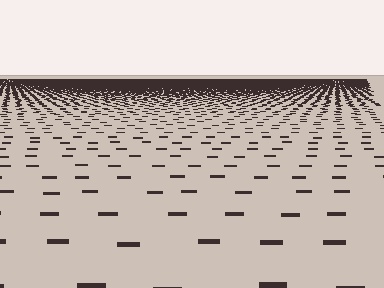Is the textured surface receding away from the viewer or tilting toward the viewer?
The surface is receding away from the viewer. Texture elements get smaller and denser toward the top.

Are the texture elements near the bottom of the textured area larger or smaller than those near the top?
Larger. Near the bottom, elements are closer to the viewer and appear at a bigger on-screen size.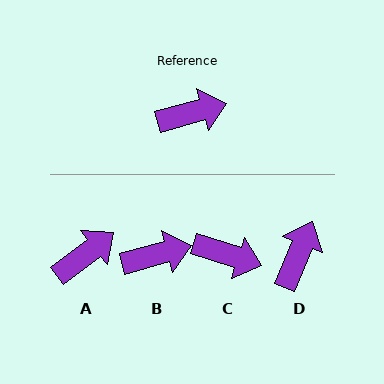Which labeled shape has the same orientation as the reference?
B.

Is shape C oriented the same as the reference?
No, it is off by about 33 degrees.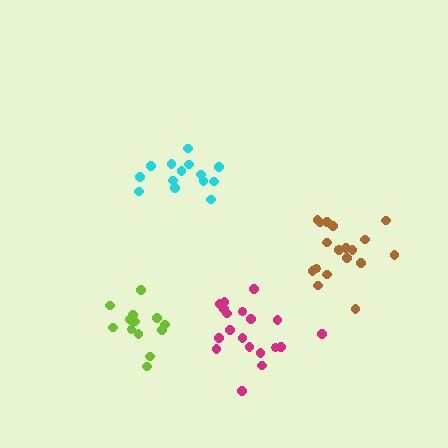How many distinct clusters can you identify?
There are 4 distinct clusters.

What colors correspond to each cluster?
The clusters are colored: cyan, brown, magenta, lime.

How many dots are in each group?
Group 1: 14 dots, Group 2: 19 dots, Group 3: 19 dots, Group 4: 14 dots (66 total).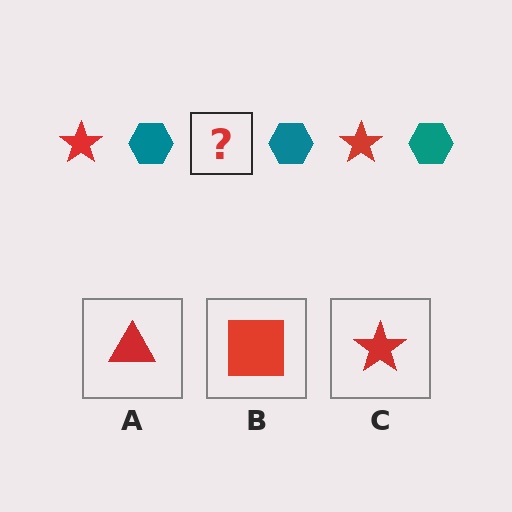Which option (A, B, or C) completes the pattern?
C.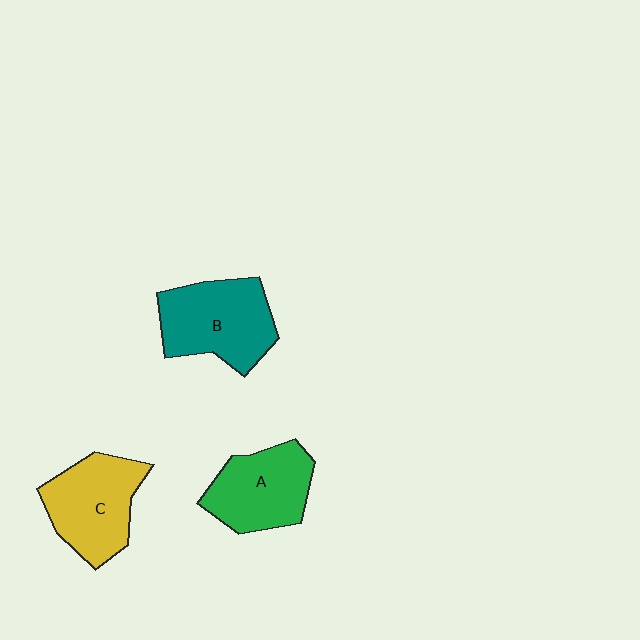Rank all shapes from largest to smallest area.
From largest to smallest: B (teal), C (yellow), A (green).